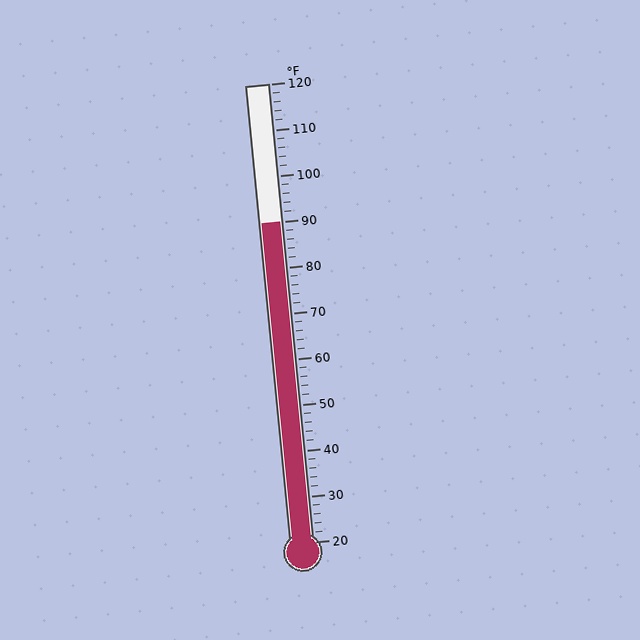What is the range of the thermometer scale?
The thermometer scale ranges from 20°F to 120°F.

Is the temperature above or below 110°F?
The temperature is below 110°F.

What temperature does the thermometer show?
The thermometer shows approximately 90°F.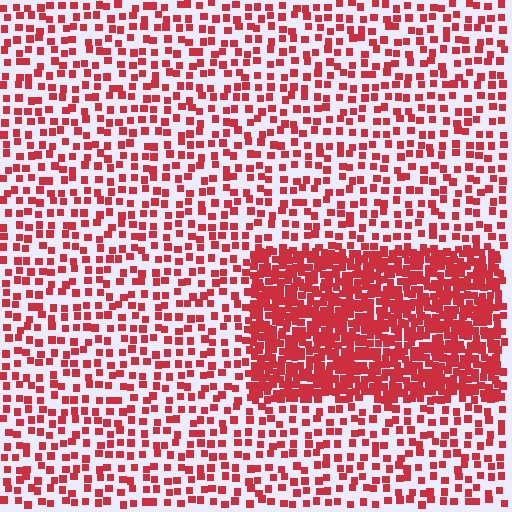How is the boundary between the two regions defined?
The boundary is defined by a change in element density (approximately 2.8x ratio). All elements are the same color, size, and shape.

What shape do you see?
I see a rectangle.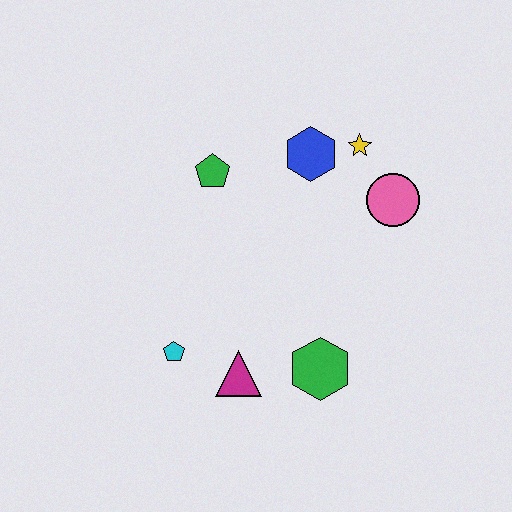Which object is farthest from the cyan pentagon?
The yellow star is farthest from the cyan pentagon.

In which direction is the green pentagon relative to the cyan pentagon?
The green pentagon is above the cyan pentagon.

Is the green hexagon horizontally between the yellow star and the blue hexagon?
Yes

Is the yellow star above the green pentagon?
Yes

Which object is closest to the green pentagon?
The blue hexagon is closest to the green pentagon.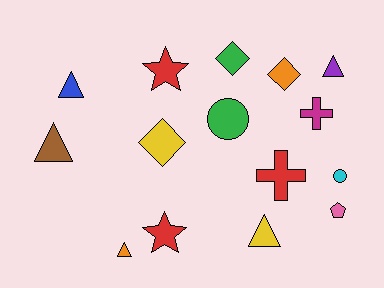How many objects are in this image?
There are 15 objects.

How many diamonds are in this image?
There are 3 diamonds.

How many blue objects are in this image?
There is 1 blue object.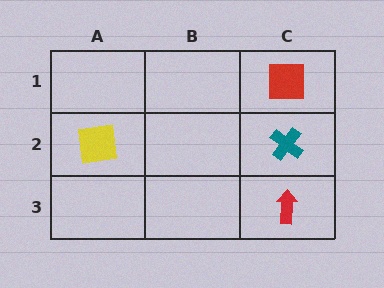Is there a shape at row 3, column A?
No, that cell is empty.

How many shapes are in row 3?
1 shape.